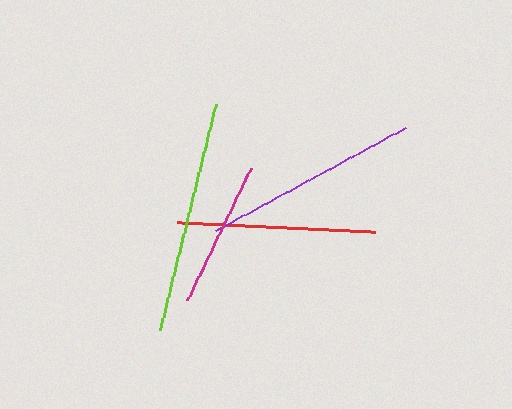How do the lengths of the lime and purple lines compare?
The lime and purple lines are approximately the same length.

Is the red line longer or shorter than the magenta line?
The red line is longer than the magenta line.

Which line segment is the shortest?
The magenta line is the shortest at approximately 147 pixels.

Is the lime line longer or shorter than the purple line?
The lime line is longer than the purple line.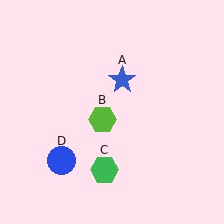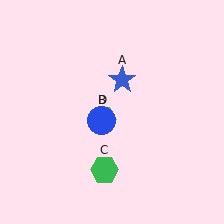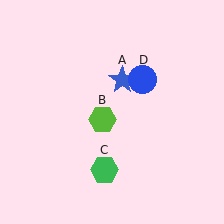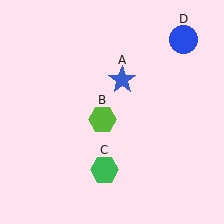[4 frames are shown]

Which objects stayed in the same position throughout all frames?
Blue star (object A) and lime hexagon (object B) and green hexagon (object C) remained stationary.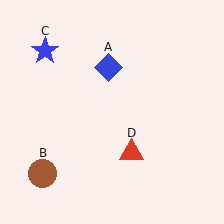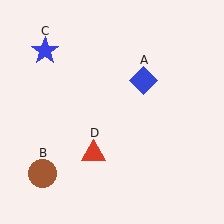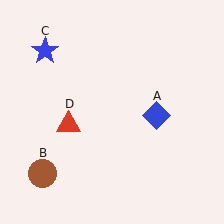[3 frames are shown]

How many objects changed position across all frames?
2 objects changed position: blue diamond (object A), red triangle (object D).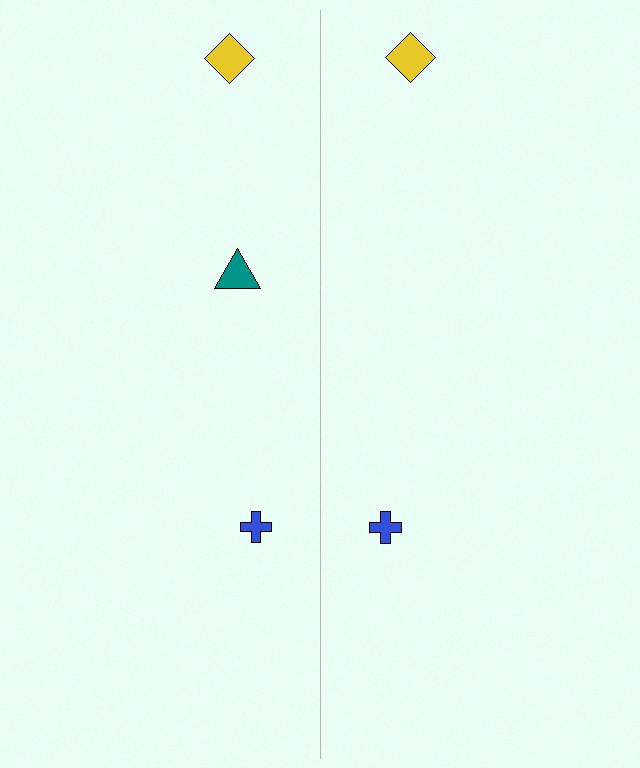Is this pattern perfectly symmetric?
No, the pattern is not perfectly symmetric. A teal triangle is missing from the right side.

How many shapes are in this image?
There are 5 shapes in this image.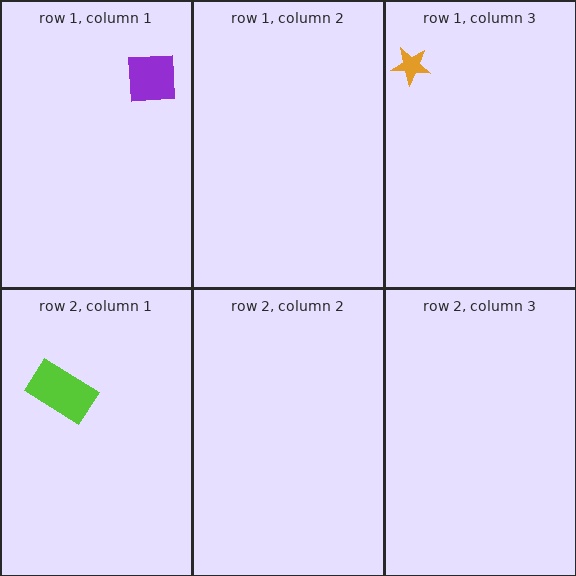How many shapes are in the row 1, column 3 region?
1.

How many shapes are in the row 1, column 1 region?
1.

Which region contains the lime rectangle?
The row 2, column 1 region.